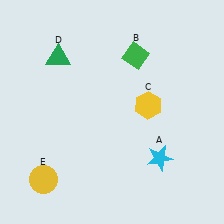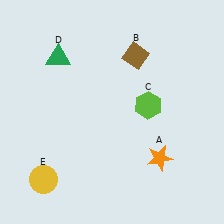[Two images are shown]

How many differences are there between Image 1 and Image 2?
There are 3 differences between the two images.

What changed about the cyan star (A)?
In Image 1, A is cyan. In Image 2, it changed to orange.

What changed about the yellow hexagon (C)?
In Image 1, C is yellow. In Image 2, it changed to lime.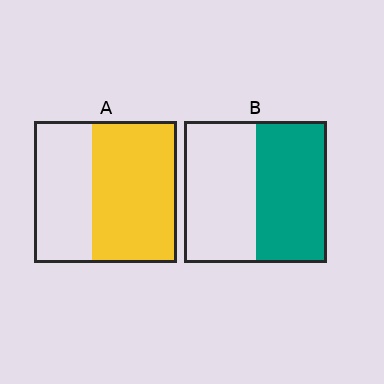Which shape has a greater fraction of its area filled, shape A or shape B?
Shape A.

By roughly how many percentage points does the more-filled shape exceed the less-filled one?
By roughly 10 percentage points (A over B).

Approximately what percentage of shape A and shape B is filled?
A is approximately 60% and B is approximately 50%.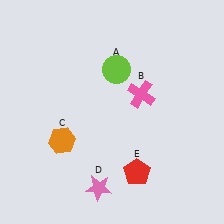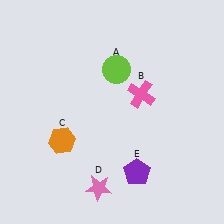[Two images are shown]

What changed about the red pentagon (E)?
In Image 1, E is red. In Image 2, it changed to purple.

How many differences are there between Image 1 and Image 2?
There is 1 difference between the two images.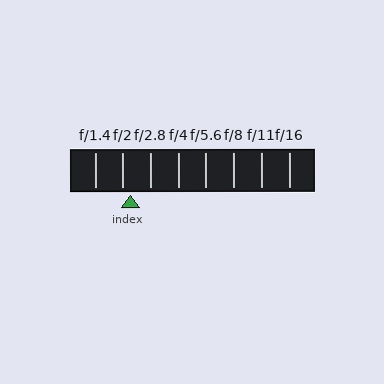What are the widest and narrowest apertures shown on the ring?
The widest aperture shown is f/1.4 and the narrowest is f/16.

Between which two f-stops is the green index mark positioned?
The index mark is between f/2 and f/2.8.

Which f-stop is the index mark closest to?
The index mark is closest to f/2.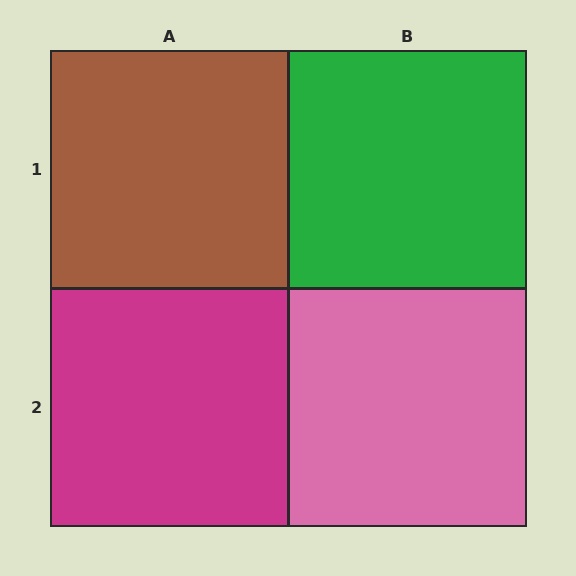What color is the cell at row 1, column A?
Brown.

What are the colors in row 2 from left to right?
Magenta, pink.